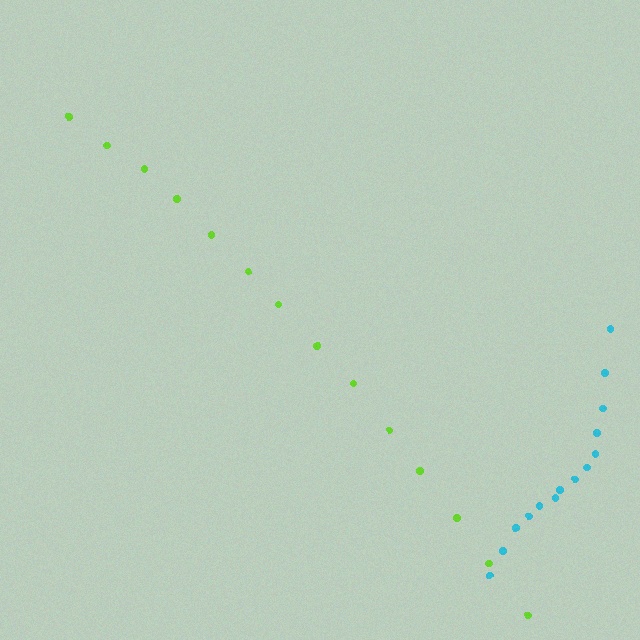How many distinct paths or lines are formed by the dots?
There are 2 distinct paths.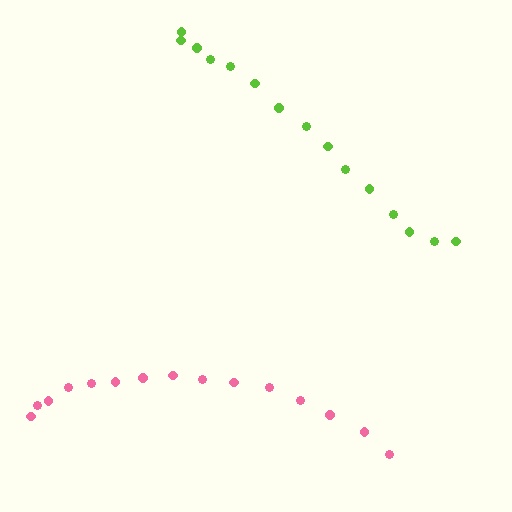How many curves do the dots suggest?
There are 2 distinct paths.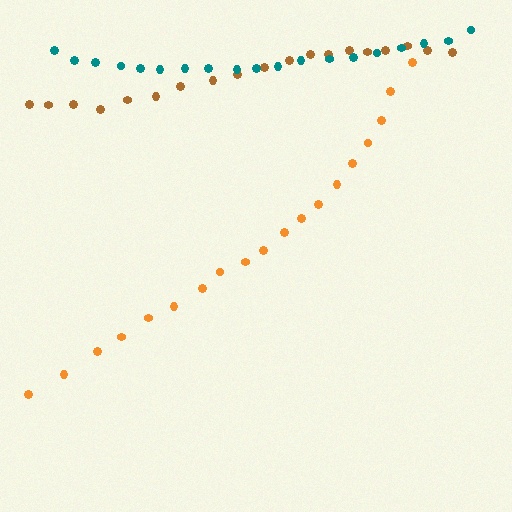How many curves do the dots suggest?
There are 3 distinct paths.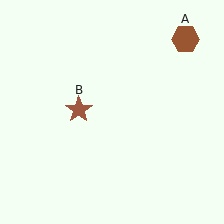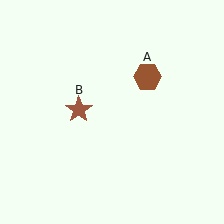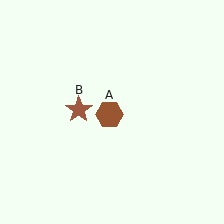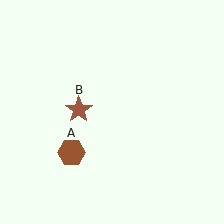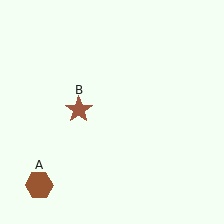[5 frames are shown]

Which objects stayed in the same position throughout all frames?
Brown star (object B) remained stationary.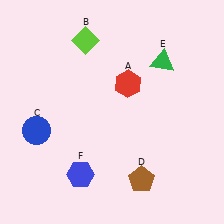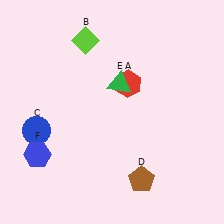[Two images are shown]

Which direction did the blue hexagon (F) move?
The blue hexagon (F) moved left.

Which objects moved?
The objects that moved are: the green triangle (E), the blue hexagon (F).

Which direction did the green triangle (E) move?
The green triangle (E) moved left.